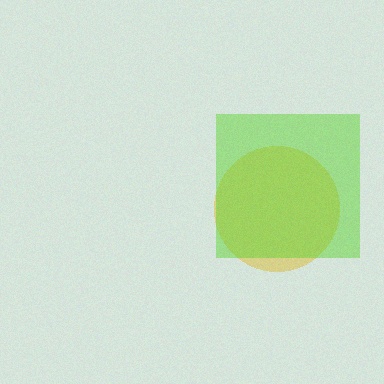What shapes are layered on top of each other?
The layered shapes are: a yellow circle, a lime square.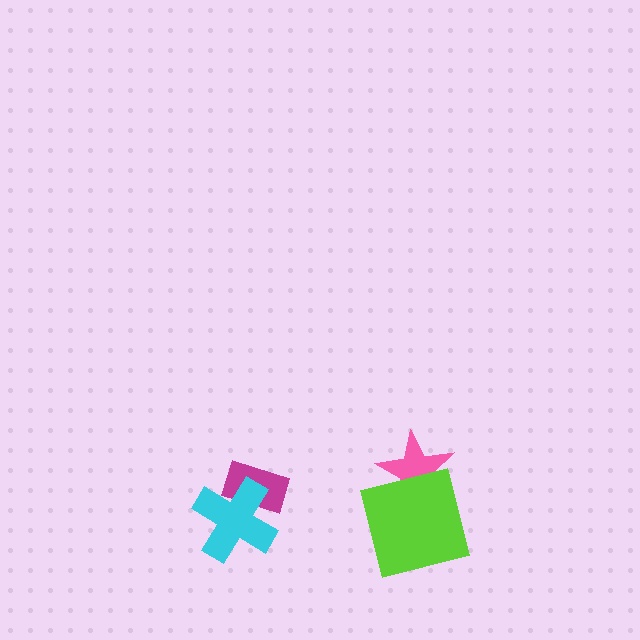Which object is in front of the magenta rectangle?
The cyan cross is in front of the magenta rectangle.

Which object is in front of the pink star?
The lime square is in front of the pink star.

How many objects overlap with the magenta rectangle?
1 object overlaps with the magenta rectangle.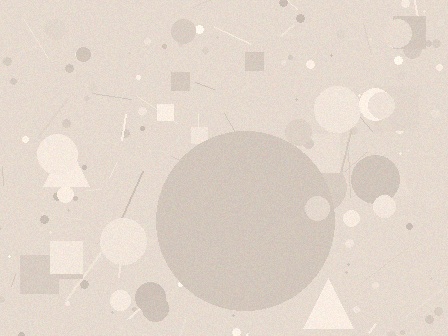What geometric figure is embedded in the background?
A circle is embedded in the background.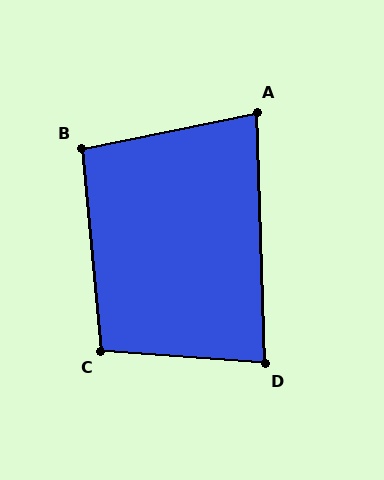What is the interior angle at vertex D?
Approximately 84 degrees (acute).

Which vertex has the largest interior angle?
C, at approximately 100 degrees.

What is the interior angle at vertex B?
Approximately 96 degrees (obtuse).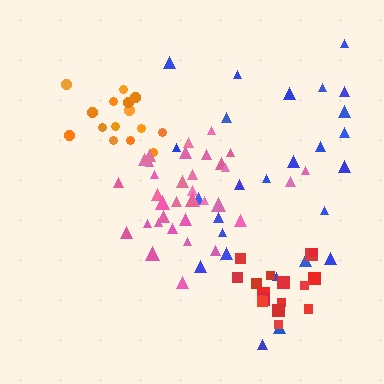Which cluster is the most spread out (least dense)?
Blue.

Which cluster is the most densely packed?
Red.